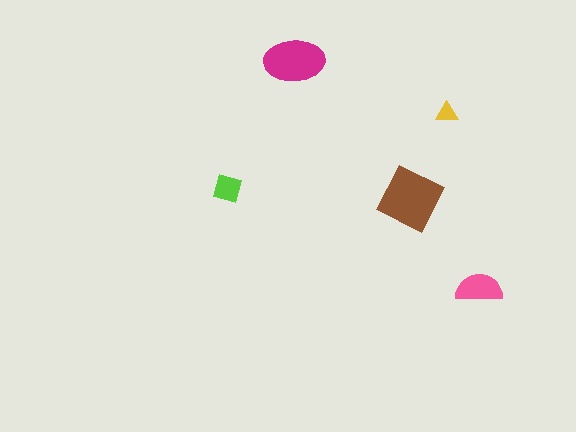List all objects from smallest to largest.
The yellow triangle, the lime diamond, the pink semicircle, the magenta ellipse, the brown square.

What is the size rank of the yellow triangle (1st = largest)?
5th.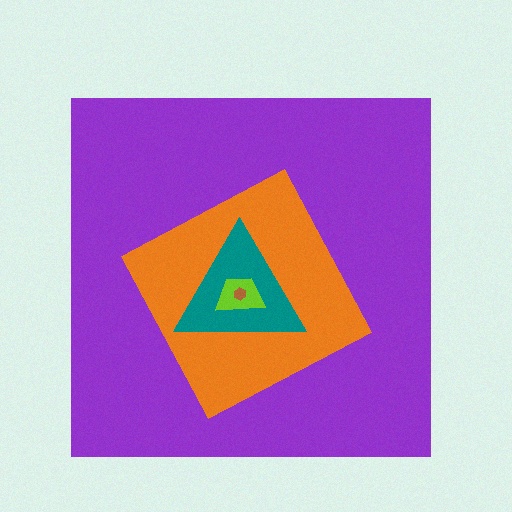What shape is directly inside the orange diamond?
The teal triangle.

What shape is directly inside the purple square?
The orange diamond.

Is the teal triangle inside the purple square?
Yes.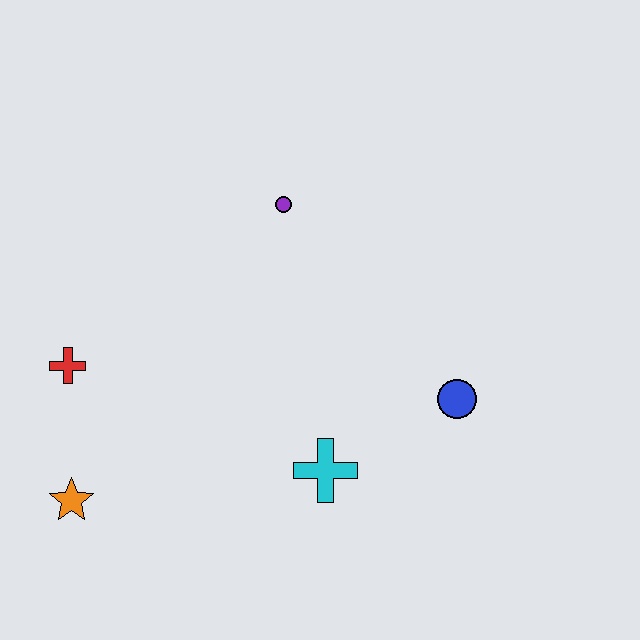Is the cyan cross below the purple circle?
Yes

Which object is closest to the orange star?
The red cross is closest to the orange star.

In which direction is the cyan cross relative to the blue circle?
The cyan cross is to the left of the blue circle.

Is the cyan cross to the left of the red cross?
No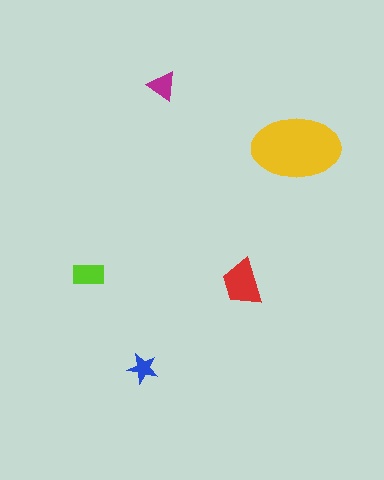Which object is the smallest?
The blue star.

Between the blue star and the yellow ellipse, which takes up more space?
The yellow ellipse.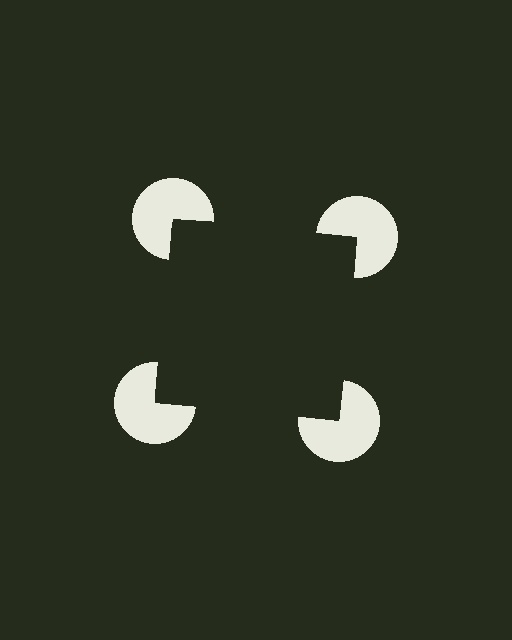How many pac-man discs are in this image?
There are 4 — one at each vertex of the illusory square.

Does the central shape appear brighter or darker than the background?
It typically appears slightly darker than the background, even though no actual brightness change is drawn.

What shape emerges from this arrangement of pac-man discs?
An illusory square — its edges are inferred from the aligned wedge cuts in the pac-man discs, not physically drawn.